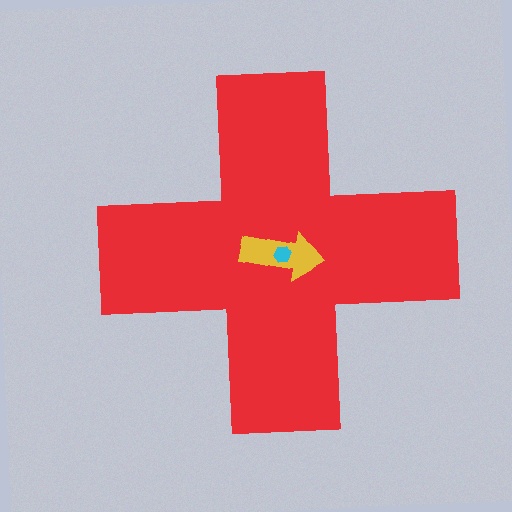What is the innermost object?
The cyan hexagon.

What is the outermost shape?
The red cross.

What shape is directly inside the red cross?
The yellow arrow.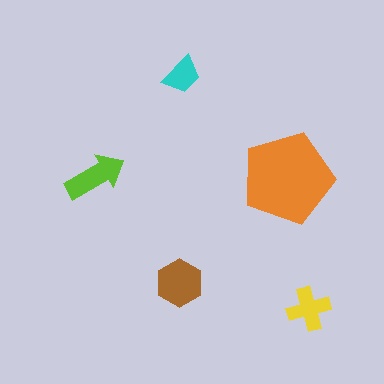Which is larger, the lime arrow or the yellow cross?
The lime arrow.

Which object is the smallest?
The cyan trapezoid.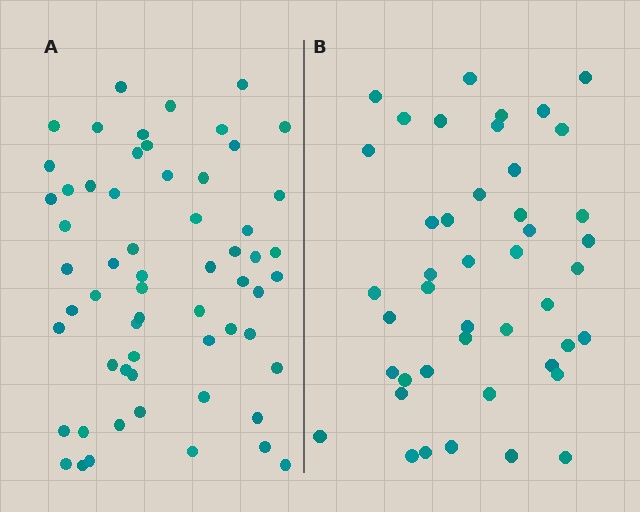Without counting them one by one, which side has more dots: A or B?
Region A (the left region) has more dots.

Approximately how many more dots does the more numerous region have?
Region A has approximately 15 more dots than region B.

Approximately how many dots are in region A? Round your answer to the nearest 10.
About 60 dots.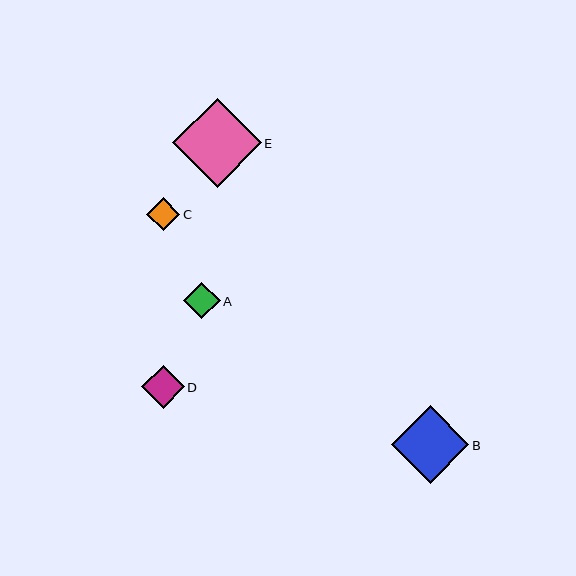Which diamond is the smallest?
Diamond C is the smallest with a size of approximately 33 pixels.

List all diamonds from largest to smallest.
From largest to smallest: E, B, D, A, C.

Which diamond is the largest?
Diamond E is the largest with a size of approximately 88 pixels.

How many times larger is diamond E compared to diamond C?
Diamond E is approximately 2.7 times the size of diamond C.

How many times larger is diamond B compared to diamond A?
Diamond B is approximately 2.1 times the size of diamond A.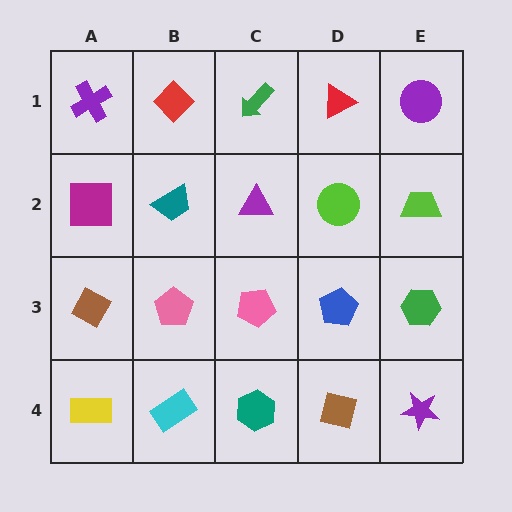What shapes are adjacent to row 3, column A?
A magenta square (row 2, column A), a yellow rectangle (row 4, column A), a pink pentagon (row 3, column B).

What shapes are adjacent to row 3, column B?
A teal trapezoid (row 2, column B), a cyan rectangle (row 4, column B), a brown diamond (row 3, column A), a pink pentagon (row 3, column C).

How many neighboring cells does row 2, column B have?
4.